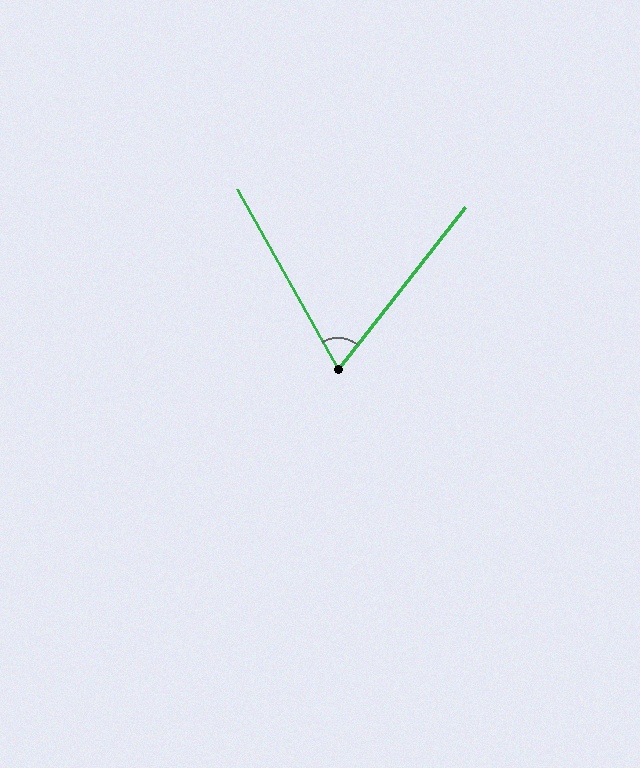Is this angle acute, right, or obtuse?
It is acute.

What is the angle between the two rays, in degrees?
Approximately 67 degrees.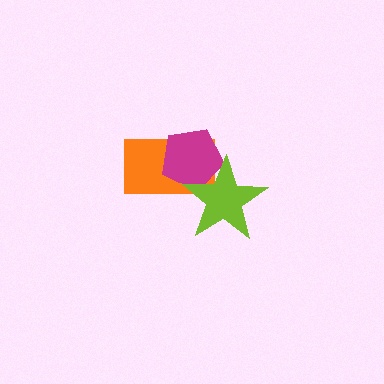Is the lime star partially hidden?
No, no other shape covers it.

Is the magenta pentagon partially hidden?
Yes, it is partially covered by another shape.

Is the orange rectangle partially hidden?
Yes, it is partially covered by another shape.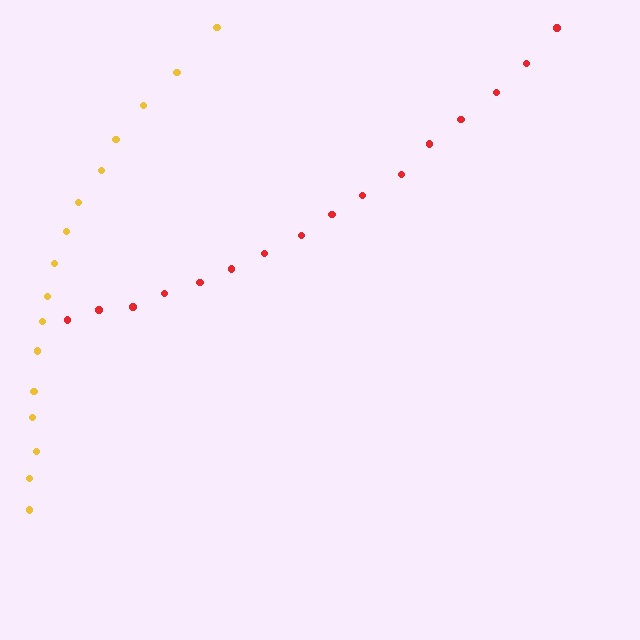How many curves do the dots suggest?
There are 2 distinct paths.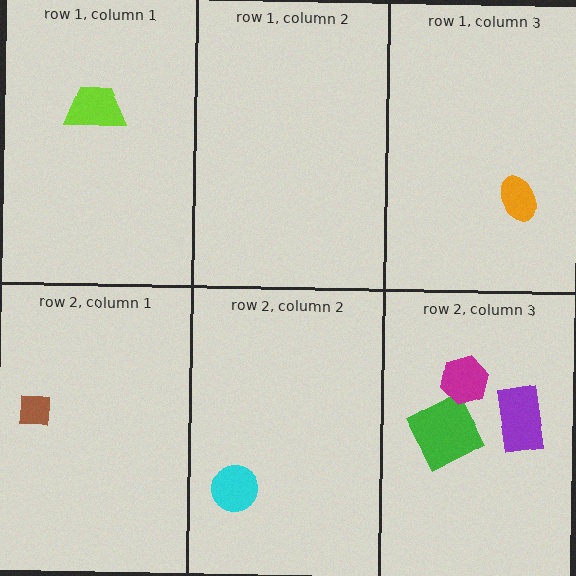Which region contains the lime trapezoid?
The row 1, column 1 region.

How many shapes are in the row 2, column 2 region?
1.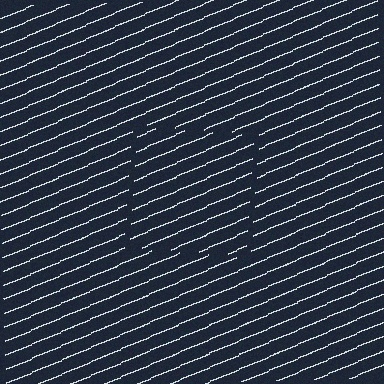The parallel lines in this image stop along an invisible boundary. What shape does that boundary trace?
An illusory square. The interior of the shape contains the same grating, shifted by half a period — the contour is defined by the phase discontinuity where line-ends from the inner and outer gratings abut.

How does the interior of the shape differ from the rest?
The interior of the shape contains the same grating, shifted by half a period — the contour is defined by the phase discontinuity where line-ends from the inner and outer gratings abut.